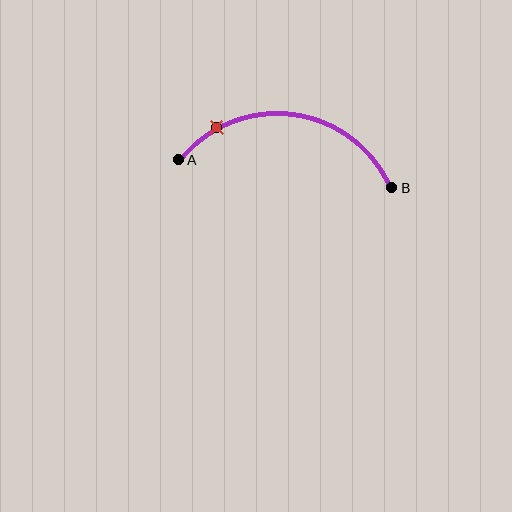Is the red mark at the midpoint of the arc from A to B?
No. The red mark lies on the arc but is closer to endpoint A. The arc midpoint would be at the point on the curve equidistant along the arc from both A and B.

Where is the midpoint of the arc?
The arc midpoint is the point on the curve farthest from the straight line joining A and B. It sits above that line.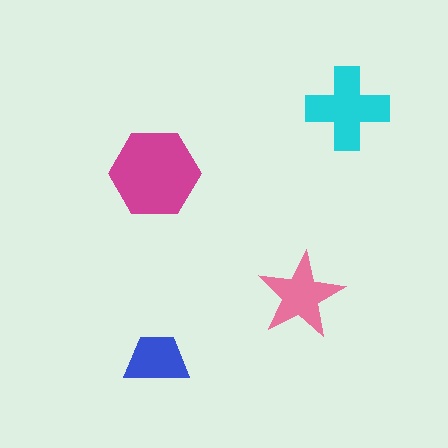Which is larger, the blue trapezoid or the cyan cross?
The cyan cross.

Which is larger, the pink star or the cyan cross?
The cyan cross.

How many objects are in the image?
There are 4 objects in the image.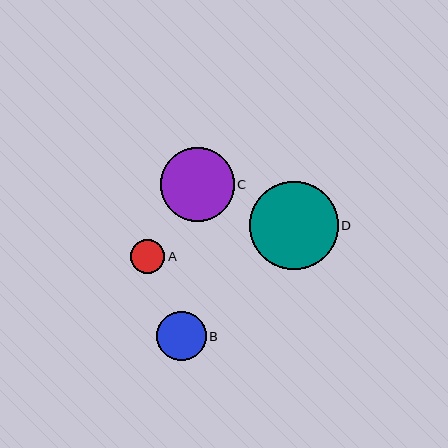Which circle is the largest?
Circle D is the largest with a size of approximately 89 pixels.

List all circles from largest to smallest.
From largest to smallest: D, C, B, A.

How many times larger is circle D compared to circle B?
Circle D is approximately 1.8 times the size of circle B.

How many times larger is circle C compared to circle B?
Circle C is approximately 1.5 times the size of circle B.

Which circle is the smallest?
Circle A is the smallest with a size of approximately 34 pixels.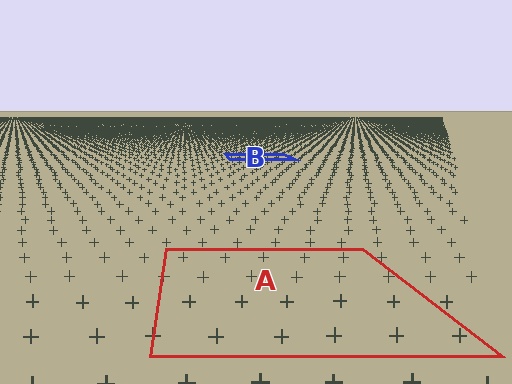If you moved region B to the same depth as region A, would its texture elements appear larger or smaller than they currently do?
They would appear larger. At a closer depth, the same texture elements are projected at a bigger on-screen size.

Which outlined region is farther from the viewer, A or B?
Region B is farther from the viewer — the texture elements inside it appear smaller and more densely packed.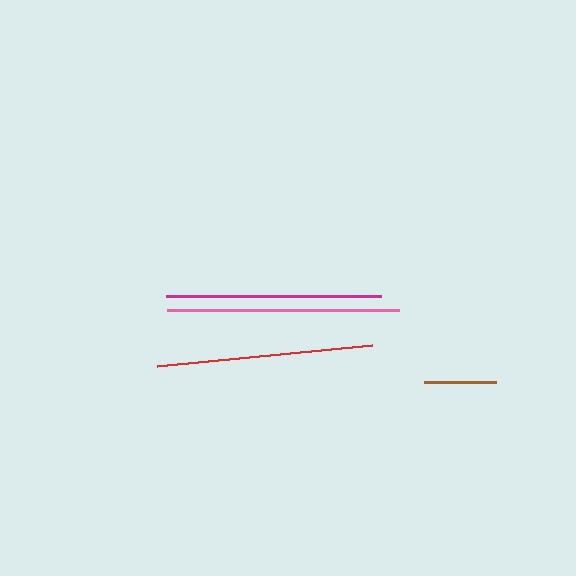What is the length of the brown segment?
The brown segment is approximately 72 pixels long.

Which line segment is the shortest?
The brown line is the shortest at approximately 72 pixels.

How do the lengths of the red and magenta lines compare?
The red and magenta lines are approximately the same length.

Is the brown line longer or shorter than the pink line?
The pink line is longer than the brown line.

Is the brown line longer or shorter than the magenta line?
The magenta line is longer than the brown line.